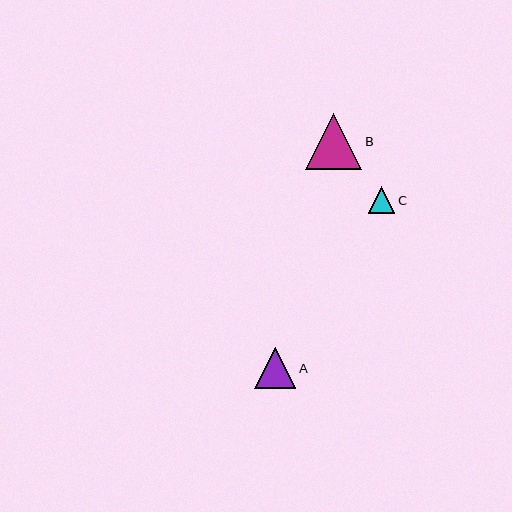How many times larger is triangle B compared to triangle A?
Triangle B is approximately 1.4 times the size of triangle A.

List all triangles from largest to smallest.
From largest to smallest: B, A, C.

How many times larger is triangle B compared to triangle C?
Triangle B is approximately 2.1 times the size of triangle C.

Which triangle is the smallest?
Triangle C is the smallest with a size of approximately 27 pixels.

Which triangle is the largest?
Triangle B is the largest with a size of approximately 56 pixels.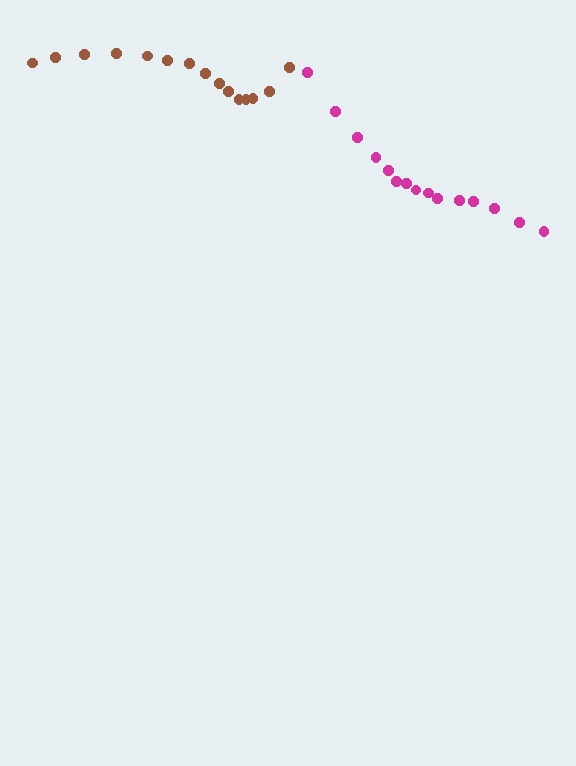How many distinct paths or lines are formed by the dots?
There are 2 distinct paths.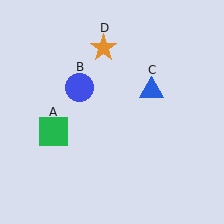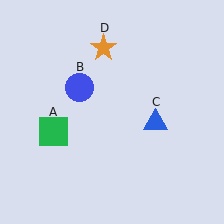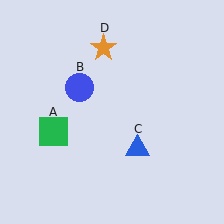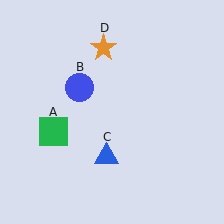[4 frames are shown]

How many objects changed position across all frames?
1 object changed position: blue triangle (object C).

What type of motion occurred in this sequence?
The blue triangle (object C) rotated clockwise around the center of the scene.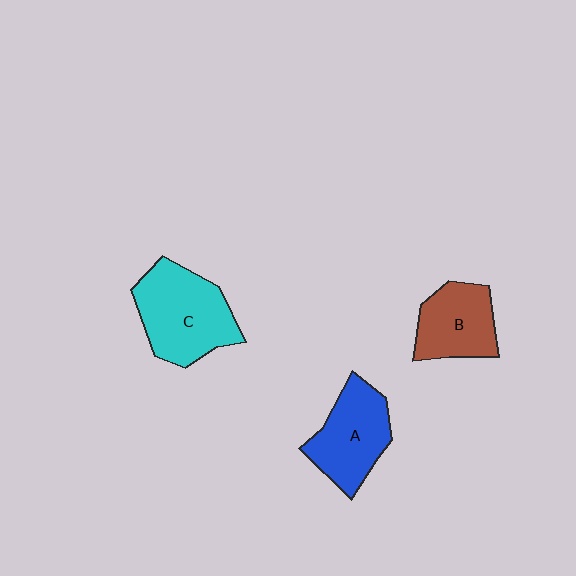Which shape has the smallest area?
Shape B (brown).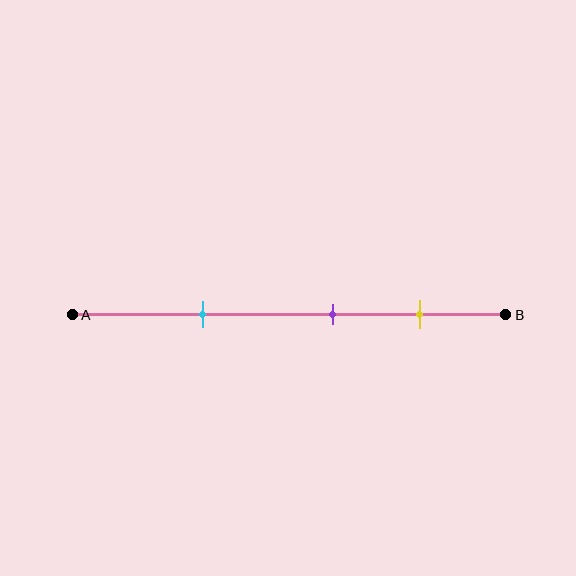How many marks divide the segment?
There are 3 marks dividing the segment.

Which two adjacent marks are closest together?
The purple and yellow marks are the closest adjacent pair.